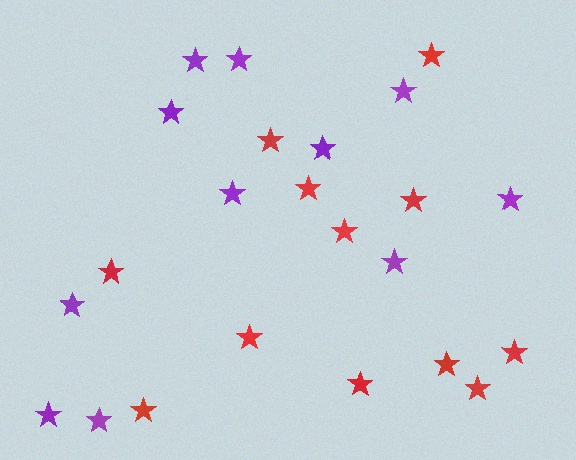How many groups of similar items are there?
There are 2 groups: one group of red stars (12) and one group of purple stars (11).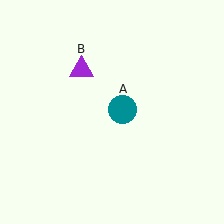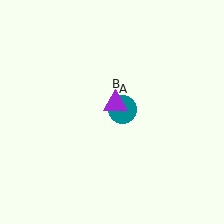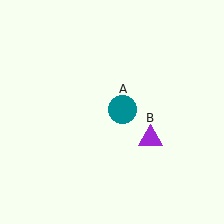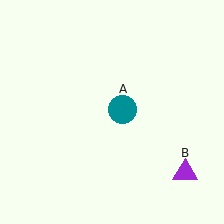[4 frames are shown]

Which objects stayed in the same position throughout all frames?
Teal circle (object A) remained stationary.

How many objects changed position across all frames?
1 object changed position: purple triangle (object B).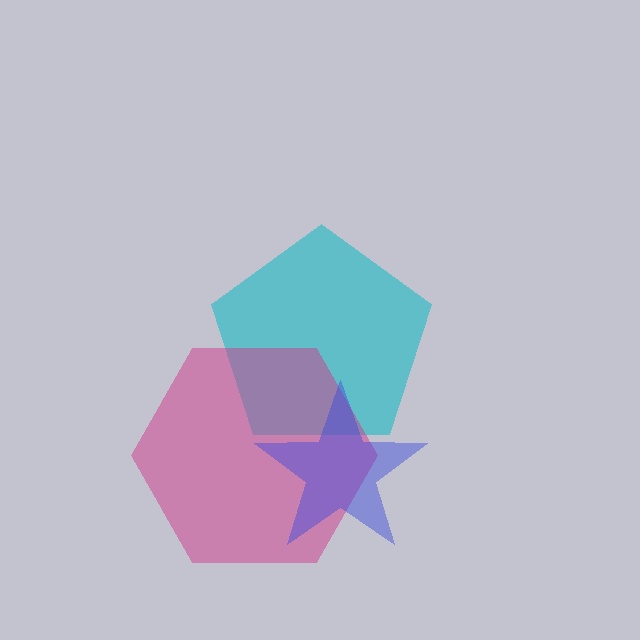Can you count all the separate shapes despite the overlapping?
Yes, there are 3 separate shapes.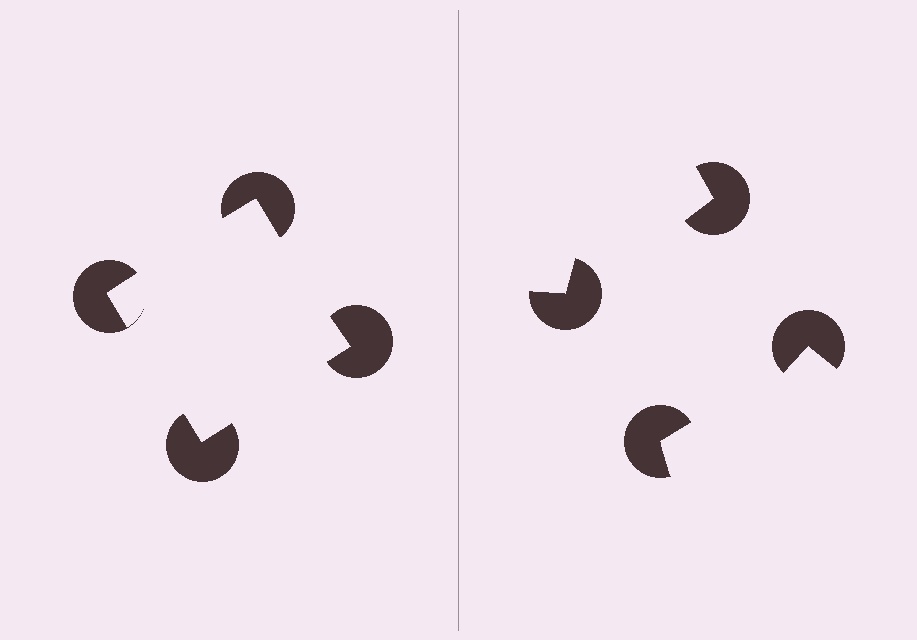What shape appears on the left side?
An illusory square.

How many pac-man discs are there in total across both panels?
8 — 4 on each side.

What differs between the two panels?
The pac-man discs are positioned identically on both sides; only the wedge orientations differ. On the left they align to a square; on the right they are misaligned.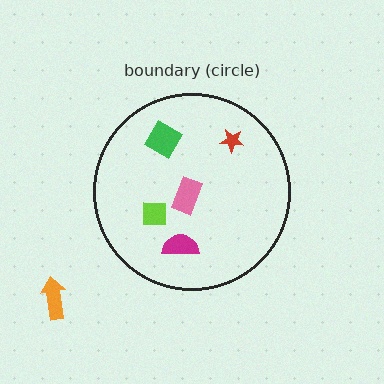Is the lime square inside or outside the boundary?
Inside.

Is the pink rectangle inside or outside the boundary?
Inside.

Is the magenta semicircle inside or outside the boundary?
Inside.